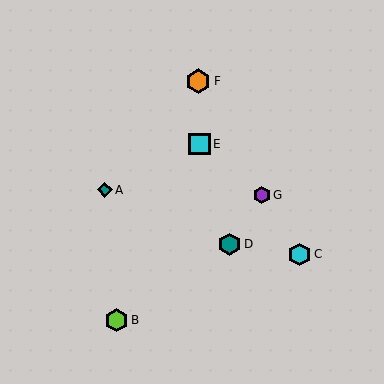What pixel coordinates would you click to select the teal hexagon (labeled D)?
Click at (229, 244) to select the teal hexagon D.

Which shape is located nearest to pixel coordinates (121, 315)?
The lime hexagon (labeled B) at (116, 320) is nearest to that location.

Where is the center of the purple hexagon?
The center of the purple hexagon is at (262, 195).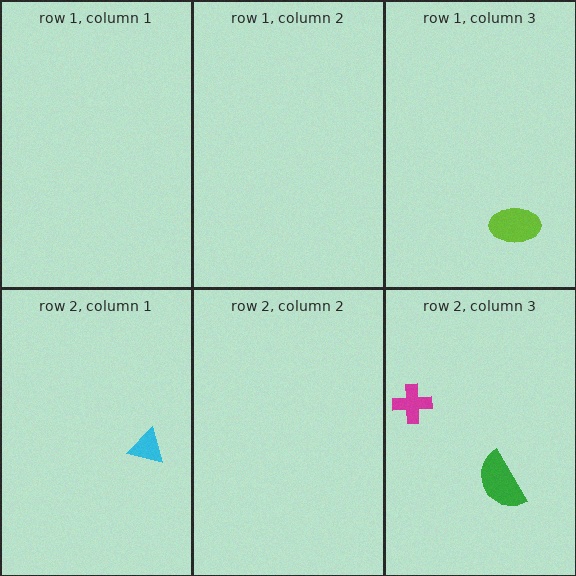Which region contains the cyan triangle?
The row 2, column 1 region.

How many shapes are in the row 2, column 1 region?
1.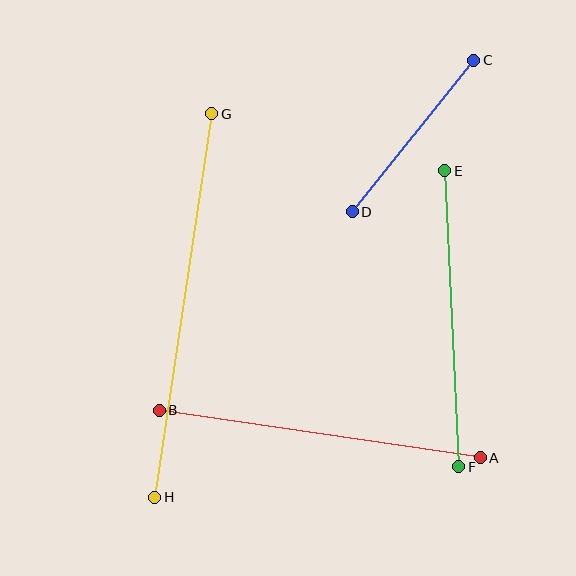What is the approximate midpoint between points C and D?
The midpoint is at approximately (413, 136) pixels.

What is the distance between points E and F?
The distance is approximately 297 pixels.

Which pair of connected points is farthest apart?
Points G and H are farthest apart.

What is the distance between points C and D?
The distance is approximately 194 pixels.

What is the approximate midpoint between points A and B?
The midpoint is at approximately (320, 434) pixels.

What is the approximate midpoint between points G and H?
The midpoint is at approximately (183, 305) pixels.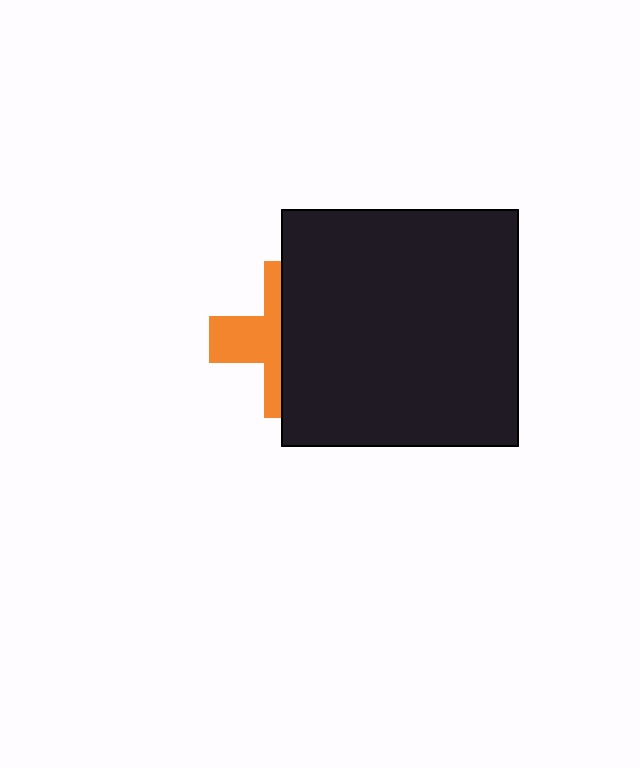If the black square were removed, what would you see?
You would see the complete orange cross.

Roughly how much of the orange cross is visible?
A small part of it is visible (roughly 43%).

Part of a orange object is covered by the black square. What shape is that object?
It is a cross.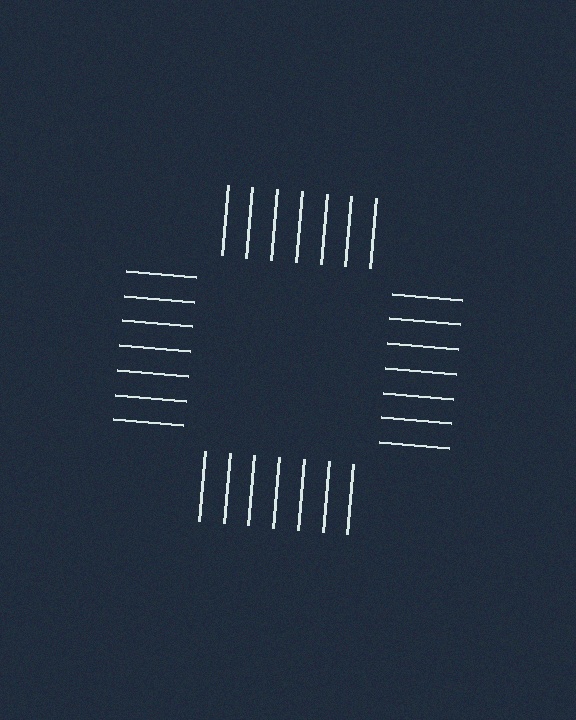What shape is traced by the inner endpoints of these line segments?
An illusory square — the line segments terminate on its edges but no continuous stroke is drawn.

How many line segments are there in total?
28 — 7 along each of the 4 edges.